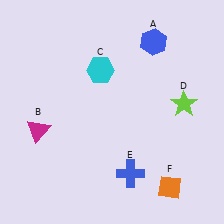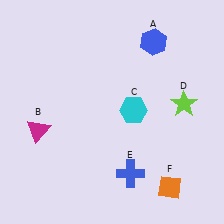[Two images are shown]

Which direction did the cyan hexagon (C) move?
The cyan hexagon (C) moved down.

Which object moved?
The cyan hexagon (C) moved down.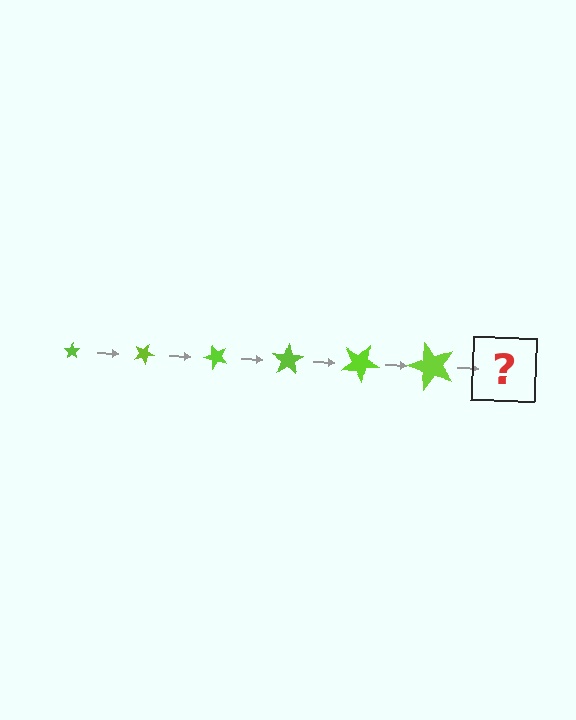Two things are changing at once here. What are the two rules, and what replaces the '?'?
The two rules are that the star grows larger each step and it rotates 25 degrees each step. The '?' should be a star, larger than the previous one and rotated 150 degrees from the start.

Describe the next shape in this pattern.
It should be a star, larger than the previous one and rotated 150 degrees from the start.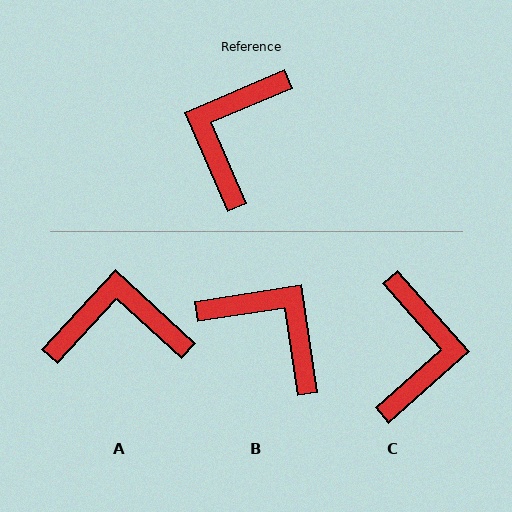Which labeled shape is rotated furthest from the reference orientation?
C, about 162 degrees away.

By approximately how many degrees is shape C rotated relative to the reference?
Approximately 162 degrees clockwise.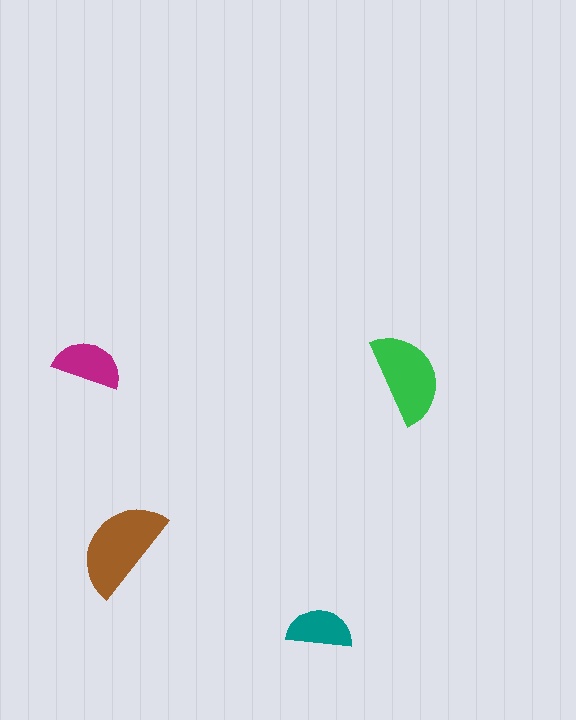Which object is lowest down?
The teal semicircle is bottommost.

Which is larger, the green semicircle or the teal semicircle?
The green one.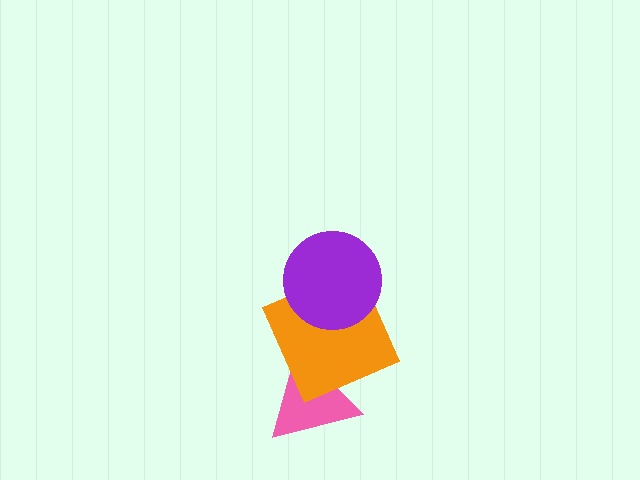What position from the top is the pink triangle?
The pink triangle is 3rd from the top.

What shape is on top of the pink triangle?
The orange square is on top of the pink triangle.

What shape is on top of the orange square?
The purple circle is on top of the orange square.